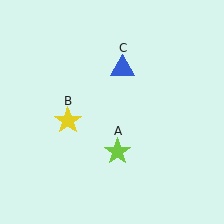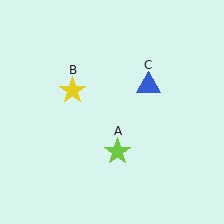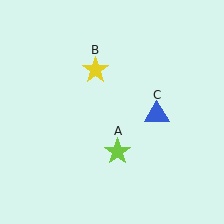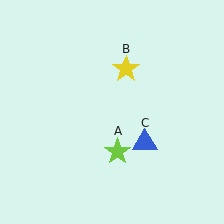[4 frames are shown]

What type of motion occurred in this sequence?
The yellow star (object B), blue triangle (object C) rotated clockwise around the center of the scene.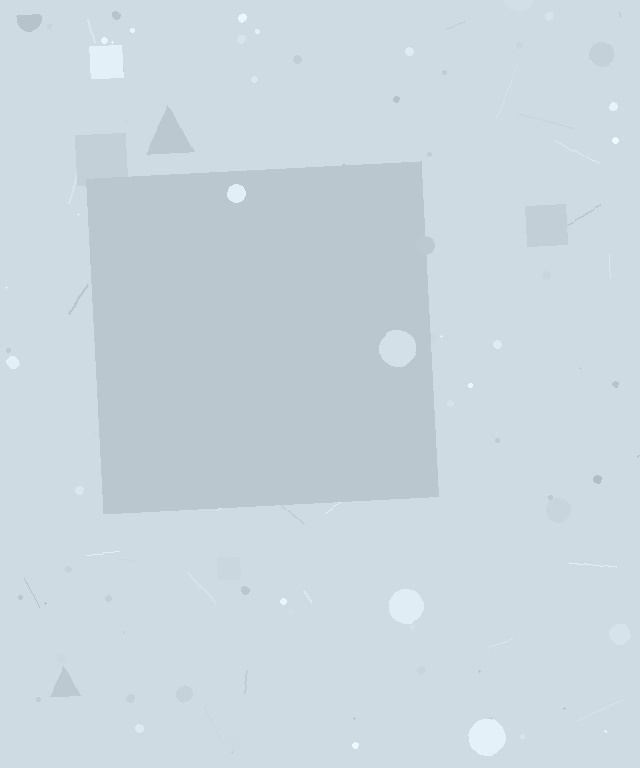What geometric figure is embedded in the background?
A square is embedded in the background.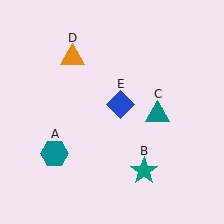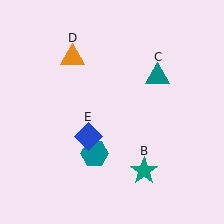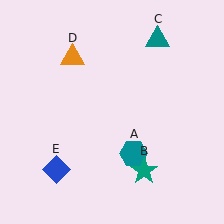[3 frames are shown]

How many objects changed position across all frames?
3 objects changed position: teal hexagon (object A), teal triangle (object C), blue diamond (object E).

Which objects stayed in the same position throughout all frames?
Teal star (object B) and orange triangle (object D) remained stationary.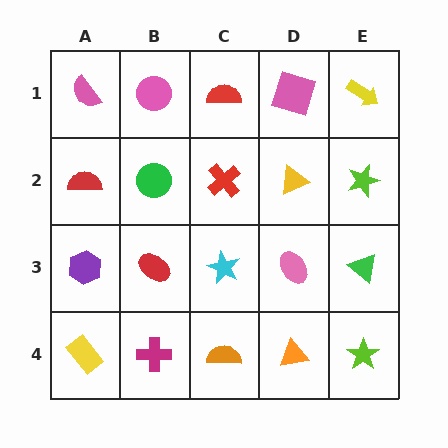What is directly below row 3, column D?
An orange triangle.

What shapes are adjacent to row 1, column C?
A red cross (row 2, column C), a pink circle (row 1, column B), a pink square (row 1, column D).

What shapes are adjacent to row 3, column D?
A yellow triangle (row 2, column D), an orange triangle (row 4, column D), a cyan star (row 3, column C), a green triangle (row 3, column E).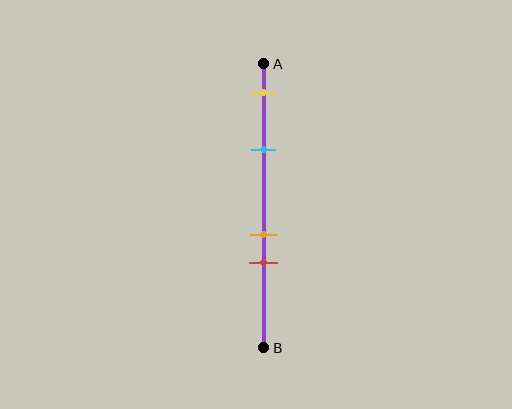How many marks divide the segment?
There are 4 marks dividing the segment.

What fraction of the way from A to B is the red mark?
The red mark is approximately 70% (0.7) of the way from A to B.